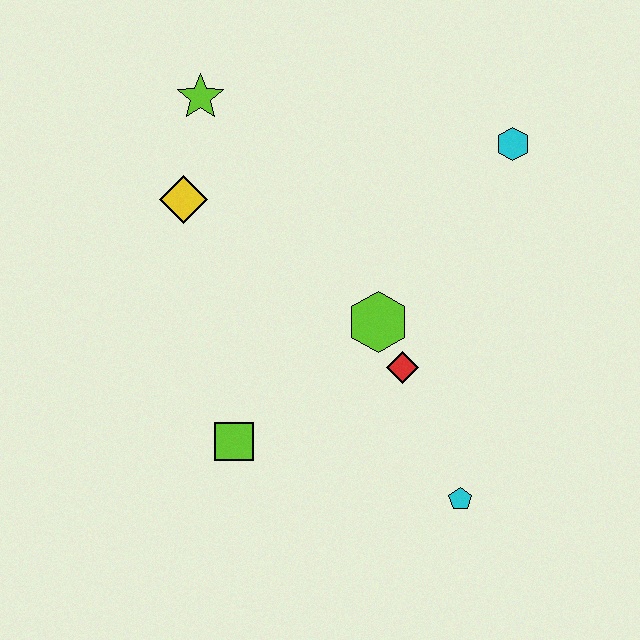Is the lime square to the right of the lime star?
Yes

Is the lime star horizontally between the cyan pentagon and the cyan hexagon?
No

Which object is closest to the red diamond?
The lime hexagon is closest to the red diamond.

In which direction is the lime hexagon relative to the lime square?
The lime hexagon is to the right of the lime square.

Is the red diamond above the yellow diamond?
No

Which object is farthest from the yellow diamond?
The cyan pentagon is farthest from the yellow diamond.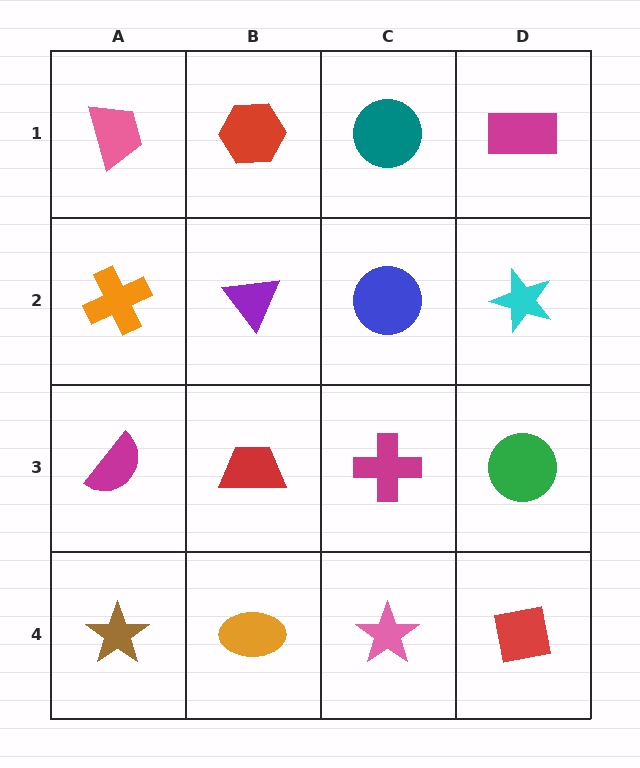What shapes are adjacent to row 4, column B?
A red trapezoid (row 3, column B), a brown star (row 4, column A), a pink star (row 4, column C).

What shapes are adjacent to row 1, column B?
A purple triangle (row 2, column B), a pink trapezoid (row 1, column A), a teal circle (row 1, column C).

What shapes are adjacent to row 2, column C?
A teal circle (row 1, column C), a magenta cross (row 3, column C), a purple triangle (row 2, column B), a cyan star (row 2, column D).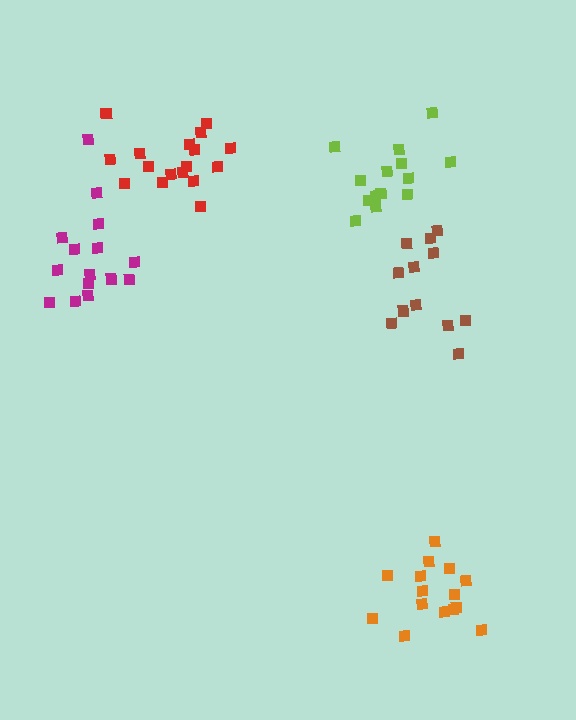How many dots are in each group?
Group 1: 15 dots, Group 2: 12 dots, Group 3: 15 dots, Group 4: 17 dots, Group 5: 14 dots (73 total).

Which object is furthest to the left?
The magenta cluster is leftmost.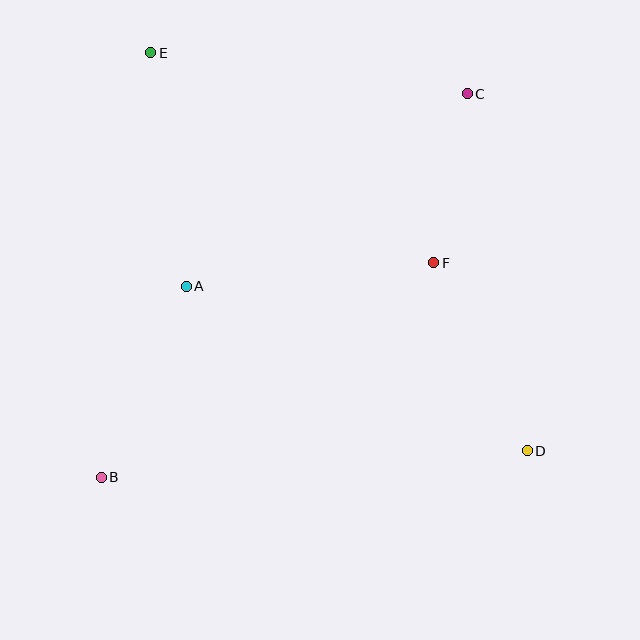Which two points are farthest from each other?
Points D and E are farthest from each other.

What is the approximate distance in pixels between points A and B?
The distance between A and B is approximately 209 pixels.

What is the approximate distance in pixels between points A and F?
The distance between A and F is approximately 249 pixels.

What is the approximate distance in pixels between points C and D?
The distance between C and D is approximately 362 pixels.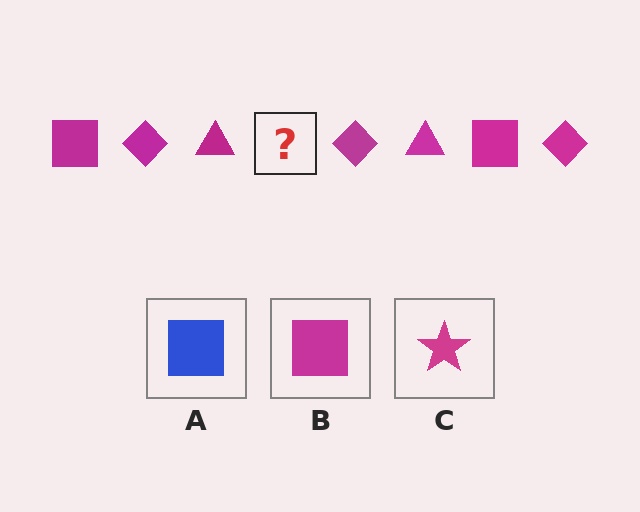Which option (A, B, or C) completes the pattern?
B.